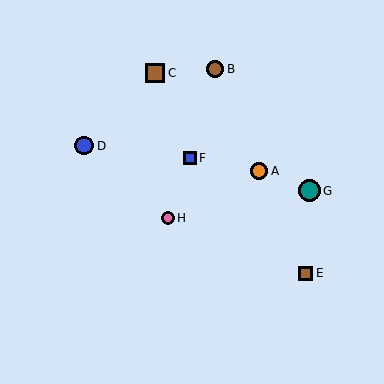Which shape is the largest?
The teal circle (labeled G) is the largest.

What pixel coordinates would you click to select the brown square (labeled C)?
Click at (155, 73) to select the brown square C.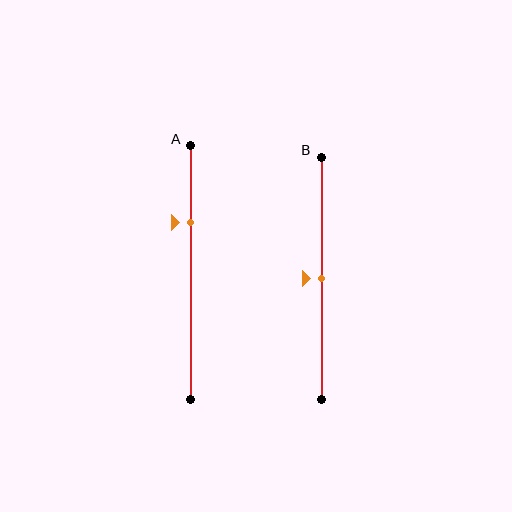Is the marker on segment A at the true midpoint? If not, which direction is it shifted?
No, the marker on segment A is shifted upward by about 20% of the segment length.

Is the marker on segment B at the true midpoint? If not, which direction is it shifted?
Yes, the marker on segment B is at the true midpoint.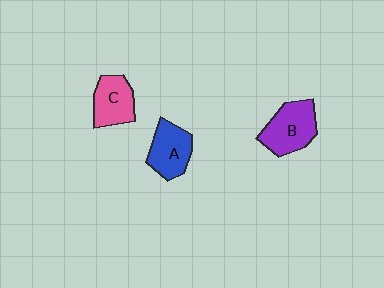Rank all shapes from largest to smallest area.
From largest to smallest: B (purple), A (blue), C (pink).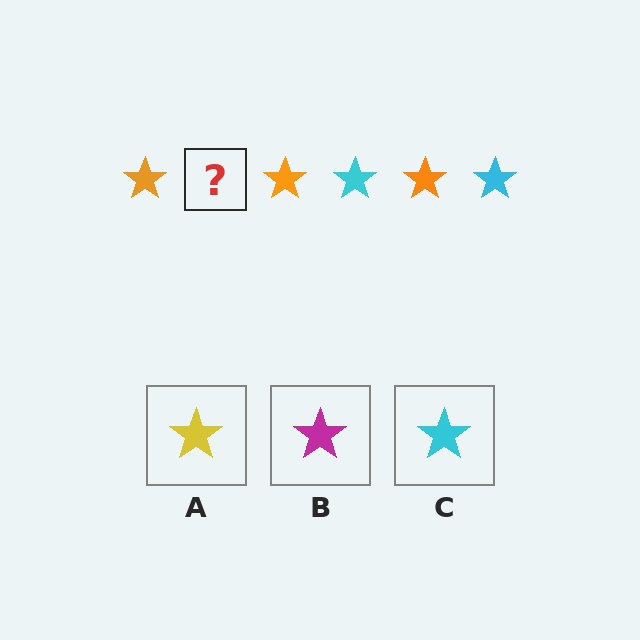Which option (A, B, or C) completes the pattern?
C.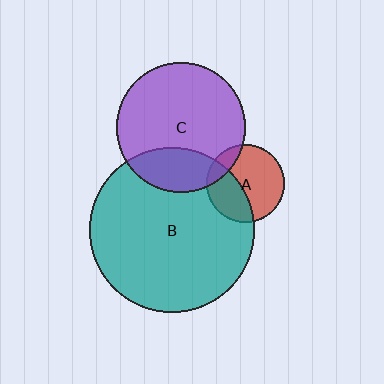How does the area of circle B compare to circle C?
Approximately 1.6 times.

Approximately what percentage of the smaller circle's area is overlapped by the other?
Approximately 35%.